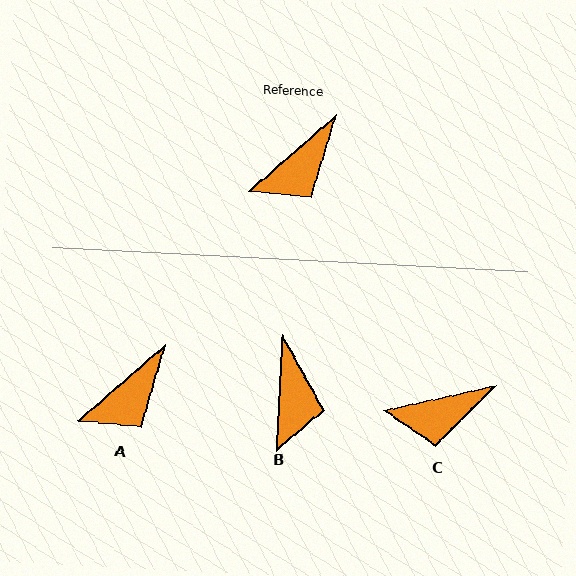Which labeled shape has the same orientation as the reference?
A.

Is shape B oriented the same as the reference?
No, it is off by about 46 degrees.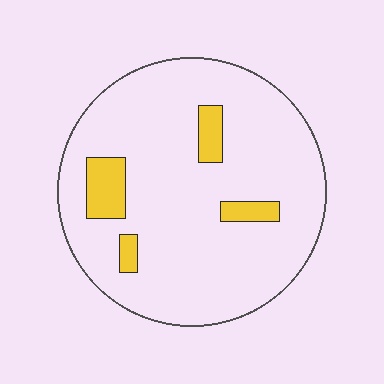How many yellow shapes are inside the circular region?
4.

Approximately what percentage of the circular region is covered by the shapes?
Approximately 10%.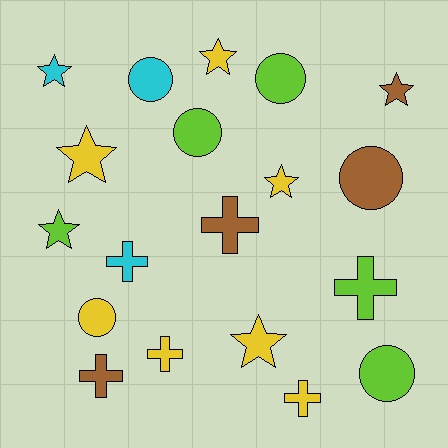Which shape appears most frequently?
Star, with 7 objects.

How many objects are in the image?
There are 19 objects.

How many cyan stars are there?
There is 1 cyan star.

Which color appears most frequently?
Yellow, with 7 objects.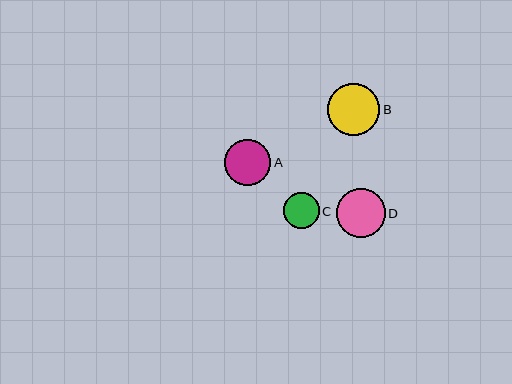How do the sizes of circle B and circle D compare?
Circle B and circle D are approximately the same size.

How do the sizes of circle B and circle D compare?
Circle B and circle D are approximately the same size.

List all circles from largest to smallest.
From largest to smallest: B, D, A, C.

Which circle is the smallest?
Circle C is the smallest with a size of approximately 36 pixels.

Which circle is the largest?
Circle B is the largest with a size of approximately 52 pixels.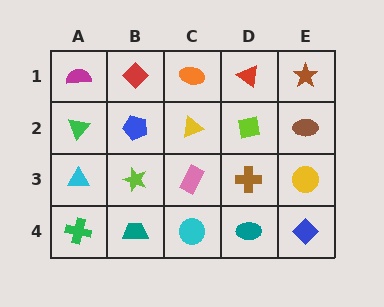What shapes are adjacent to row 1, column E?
A brown ellipse (row 2, column E), a red triangle (row 1, column D).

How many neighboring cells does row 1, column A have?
2.